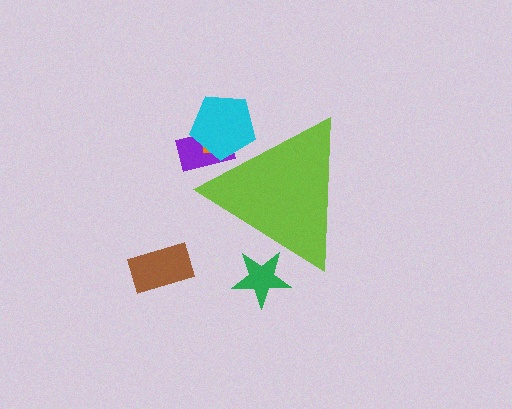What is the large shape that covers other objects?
A lime triangle.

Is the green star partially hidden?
Yes, the green star is partially hidden behind the lime triangle.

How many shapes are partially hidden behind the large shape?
4 shapes are partially hidden.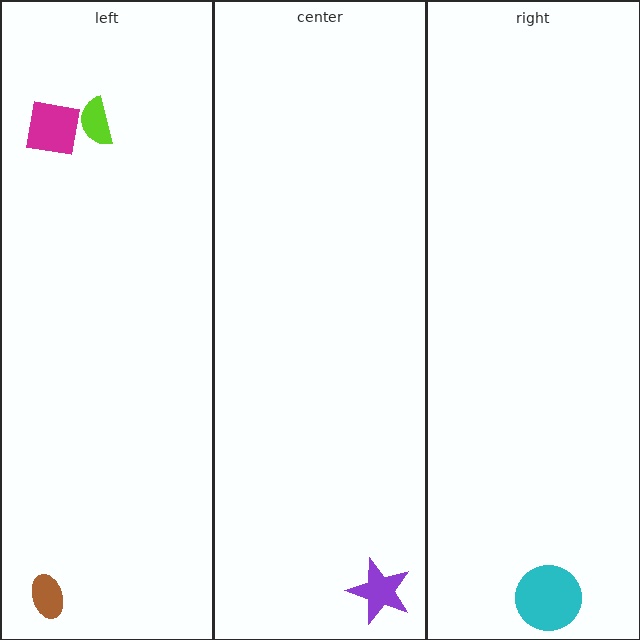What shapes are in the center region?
The purple star.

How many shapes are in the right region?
1.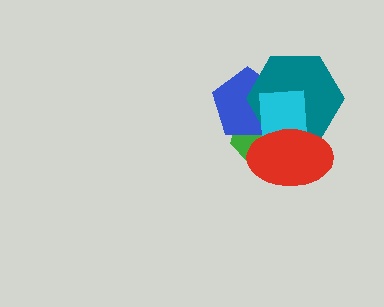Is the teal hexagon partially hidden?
Yes, it is partially covered by another shape.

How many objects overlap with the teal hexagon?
4 objects overlap with the teal hexagon.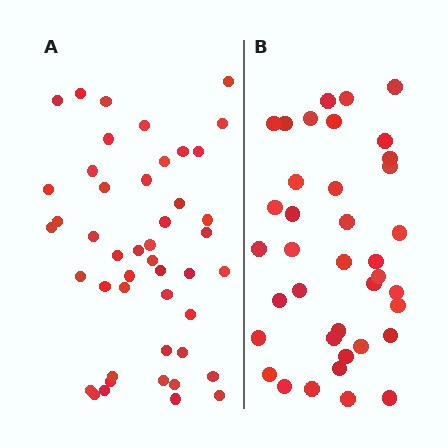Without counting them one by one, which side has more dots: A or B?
Region A (the left region) has more dots.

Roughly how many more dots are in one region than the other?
Region A has roughly 8 or so more dots than region B.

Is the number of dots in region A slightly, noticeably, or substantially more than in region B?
Region A has only slightly more — the two regions are fairly close. The ratio is roughly 1.2 to 1.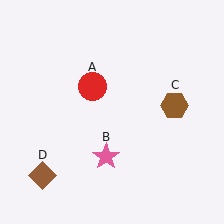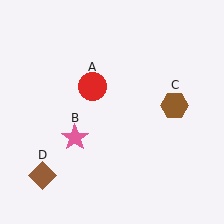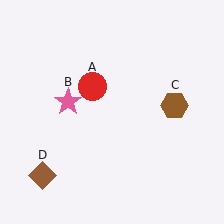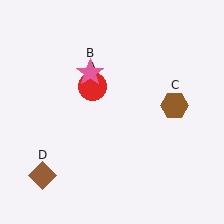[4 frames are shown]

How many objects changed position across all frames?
1 object changed position: pink star (object B).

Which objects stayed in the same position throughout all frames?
Red circle (object A) and brown hexagon (object C) and brown diamond (object D) remained stationary.